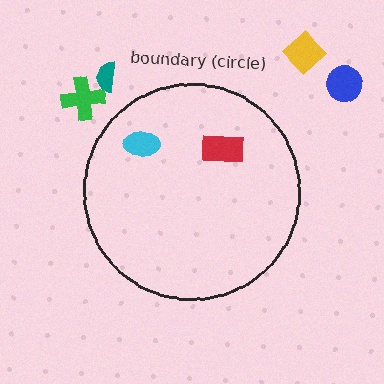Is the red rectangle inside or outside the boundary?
Inside.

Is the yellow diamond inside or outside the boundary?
Outside.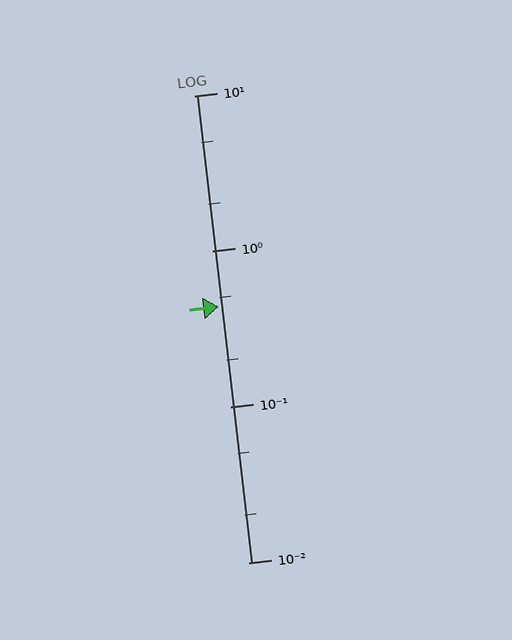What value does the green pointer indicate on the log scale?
The pointer indicates approximately 0.44.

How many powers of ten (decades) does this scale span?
The scale spans 3 decades, from 0.01 to 10.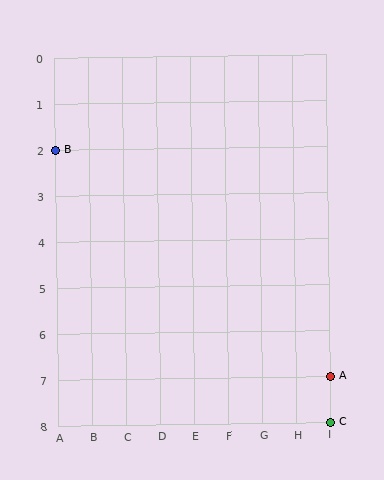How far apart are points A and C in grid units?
Points A and C are 1 row apart.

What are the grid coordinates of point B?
Point B is at grid coordinates (A, 2).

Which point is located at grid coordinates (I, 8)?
Point C is at (I, 8).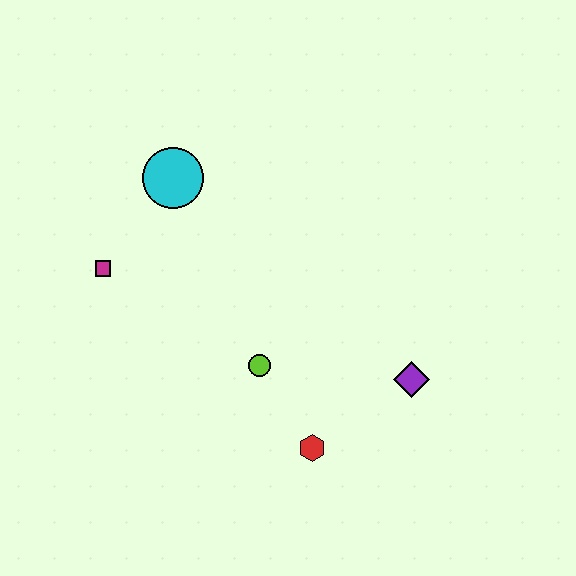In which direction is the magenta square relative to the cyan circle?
The magenta square is below the cyan circle.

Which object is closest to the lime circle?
The red hexagon is closest to the lime circle.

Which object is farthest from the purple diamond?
The magenta square is farthest from the purple diamond.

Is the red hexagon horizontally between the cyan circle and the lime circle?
No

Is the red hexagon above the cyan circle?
No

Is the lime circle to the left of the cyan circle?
No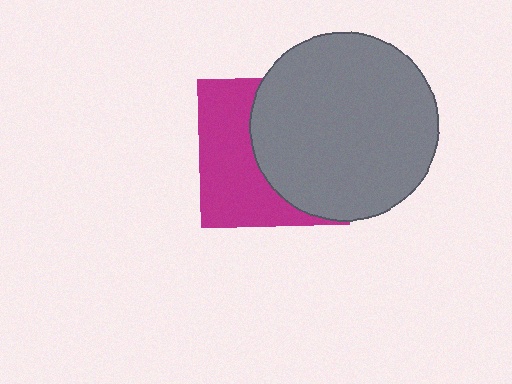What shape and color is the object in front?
The object in front is a gray circle.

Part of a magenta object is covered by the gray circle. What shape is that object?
It is a square.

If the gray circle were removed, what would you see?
You would see the complete magenta square.